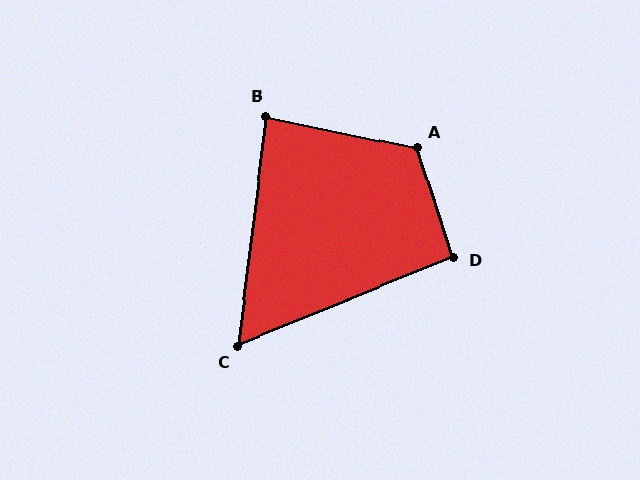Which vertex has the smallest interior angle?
C, at approximately 61 degrees.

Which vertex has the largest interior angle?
A, at approximately 119 degrees.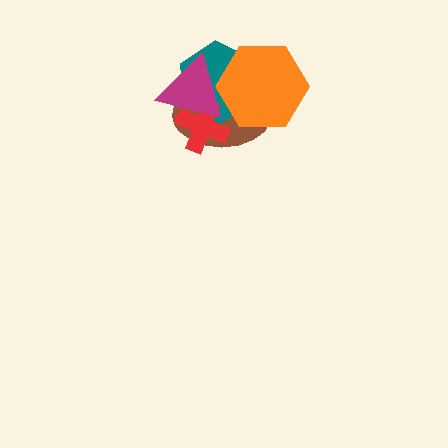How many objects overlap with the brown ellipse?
4 objects overlap with the brown ellipse.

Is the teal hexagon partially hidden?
Yes, it is partially covered by another shape.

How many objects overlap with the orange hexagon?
3 objects overlap with the orange hexagon.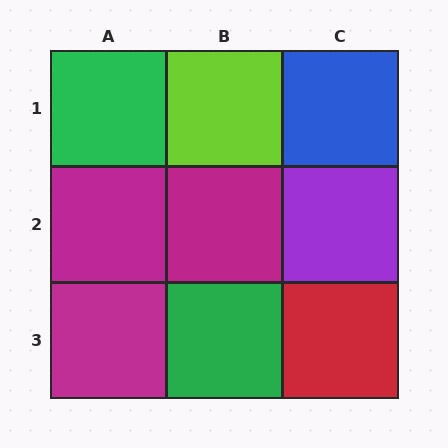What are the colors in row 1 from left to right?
Green, lime, blue.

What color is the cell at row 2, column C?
Purple.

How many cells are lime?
1 cell is lime.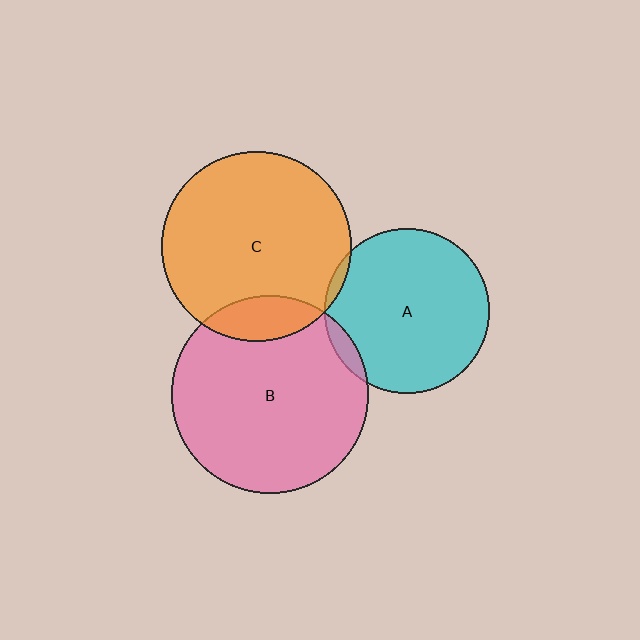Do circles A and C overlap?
Yes.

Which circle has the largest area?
Circle B (pink).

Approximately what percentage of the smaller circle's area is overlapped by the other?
Approximately 5%.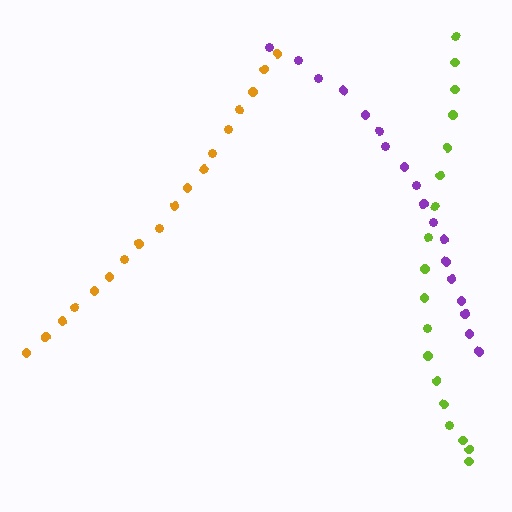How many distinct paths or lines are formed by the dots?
There are 3 distinct paths.